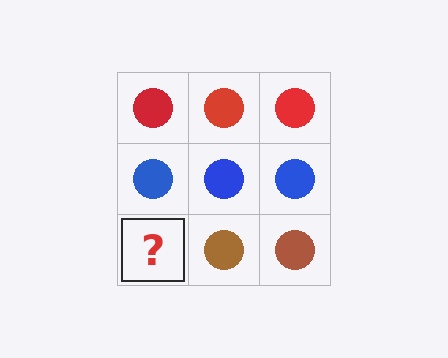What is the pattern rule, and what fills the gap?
The rule is that each row has a consistent color. The gap should be filled with a brown circle.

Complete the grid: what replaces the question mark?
The question mark should be replaced with a brown circle.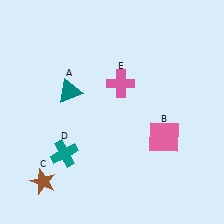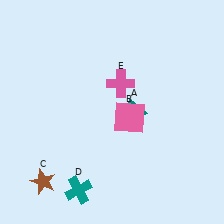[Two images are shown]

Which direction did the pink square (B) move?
The pink square (B) moved left.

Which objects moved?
The objects that moved are: the teal triangle (A), the pink square (B), the teal cross (D).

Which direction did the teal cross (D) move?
The teal cross (D) moved down.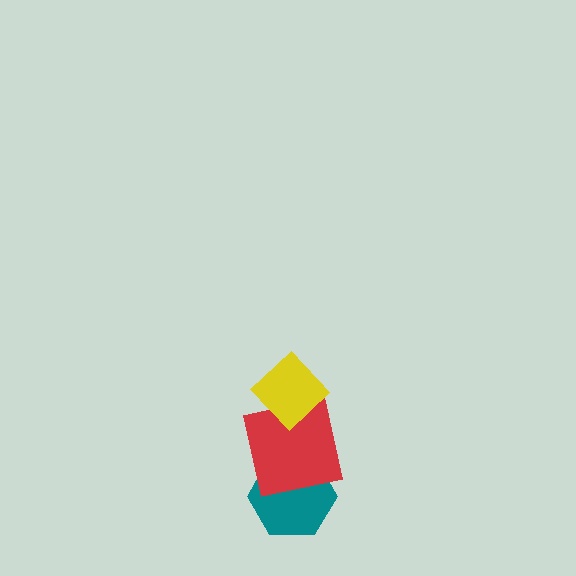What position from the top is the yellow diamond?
The yellow diamond is 1st from the top.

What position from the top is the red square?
The red square is 2nd from the top.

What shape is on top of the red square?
The yellow diamond is on top of the red square.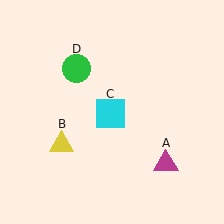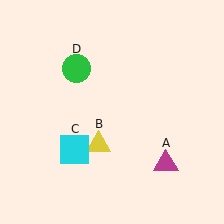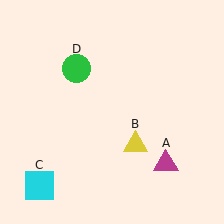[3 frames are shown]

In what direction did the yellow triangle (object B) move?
The yellow triangle (object B) moved right.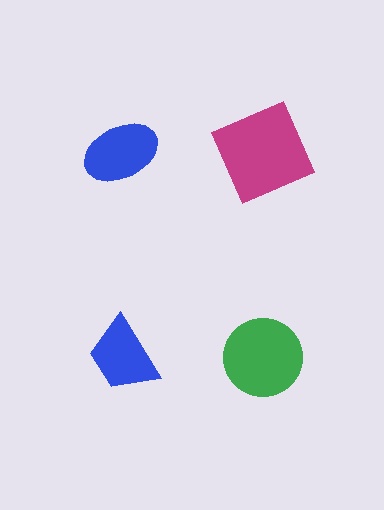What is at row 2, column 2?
A green circle.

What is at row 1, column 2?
A magenta square.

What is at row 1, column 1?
A blue ellipse.